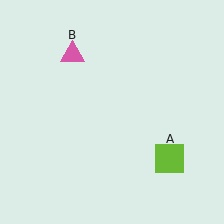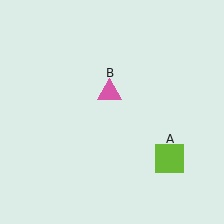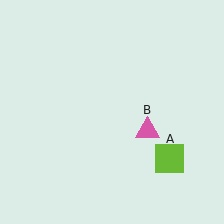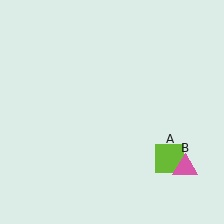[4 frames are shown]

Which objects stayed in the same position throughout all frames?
Lime square (object A) remained stationary.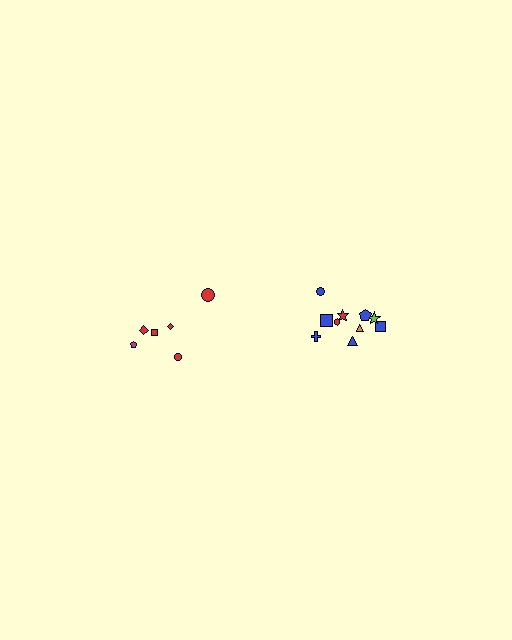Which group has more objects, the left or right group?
The right group.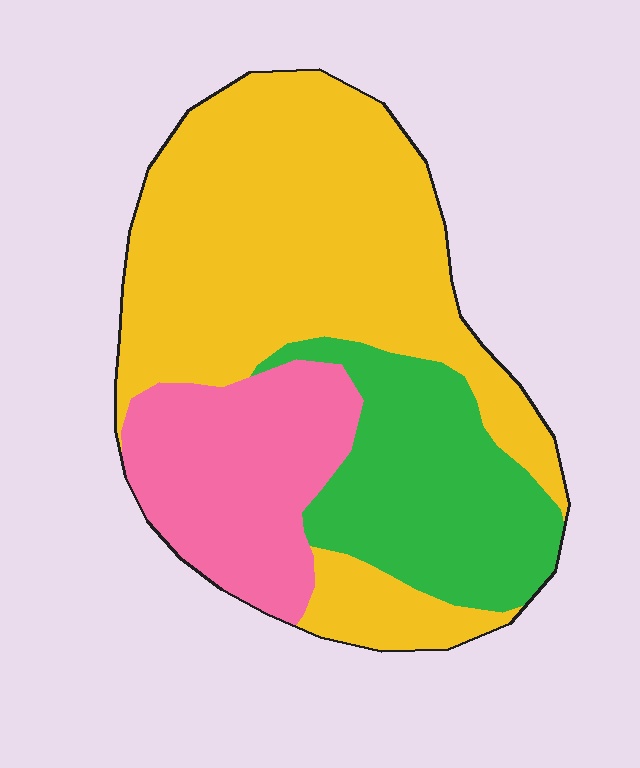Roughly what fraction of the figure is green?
Green covers about 25% of the figure.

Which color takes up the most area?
Yellow, at roughly 55%.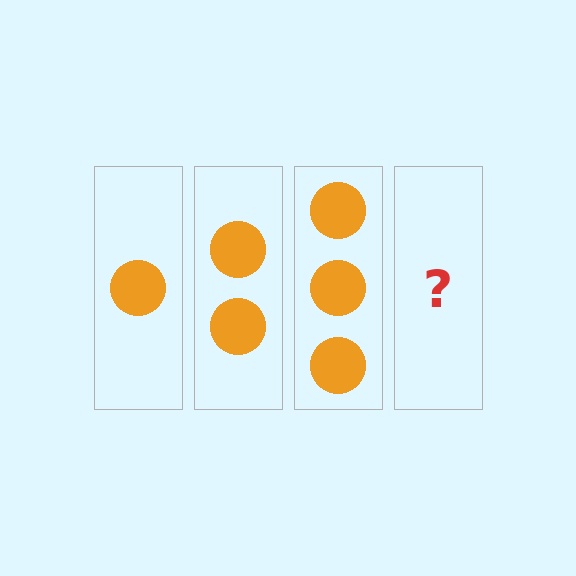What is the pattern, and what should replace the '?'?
The pattern is that each step adds one more circle. The '?' should be 4 circles.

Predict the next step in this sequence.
The next step is 4 circles.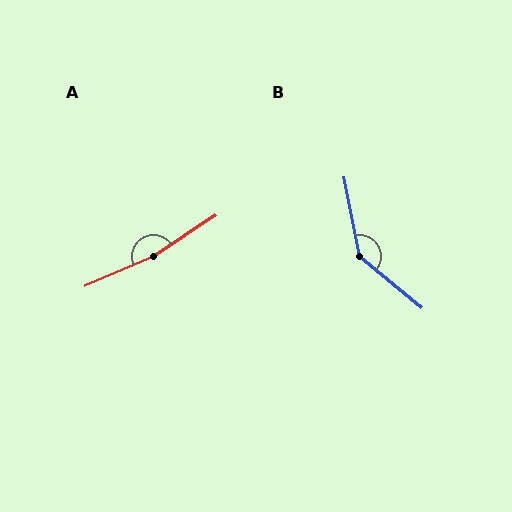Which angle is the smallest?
B, at approximately 141 degrees.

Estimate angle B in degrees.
Approximately 141 degrees.